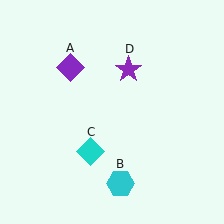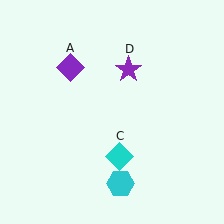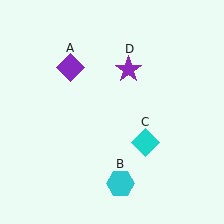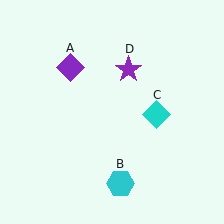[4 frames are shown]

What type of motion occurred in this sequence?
The cyan diamond (object C) rotated counterclockwise around the center of the scene.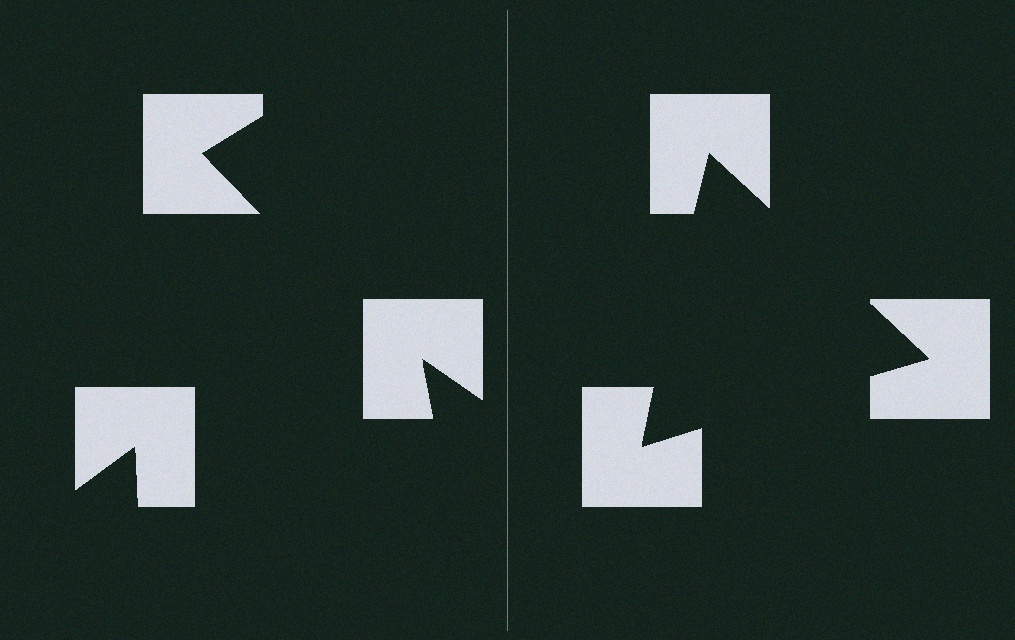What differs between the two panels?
The notched squares are positioned identically on both sides; only the wedge orientations differ. On the right they align to a triangle; on the left they are misaligned.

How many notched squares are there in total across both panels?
6 — 3 on each side.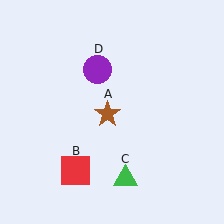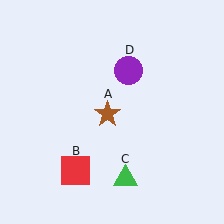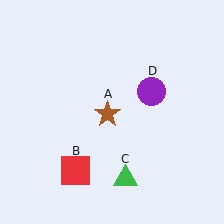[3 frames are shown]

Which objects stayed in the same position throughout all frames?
Brown star (object A) and red square (object B) and green triangle (object C) remained stationary.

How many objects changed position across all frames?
1 object changed position: purple circle (object D).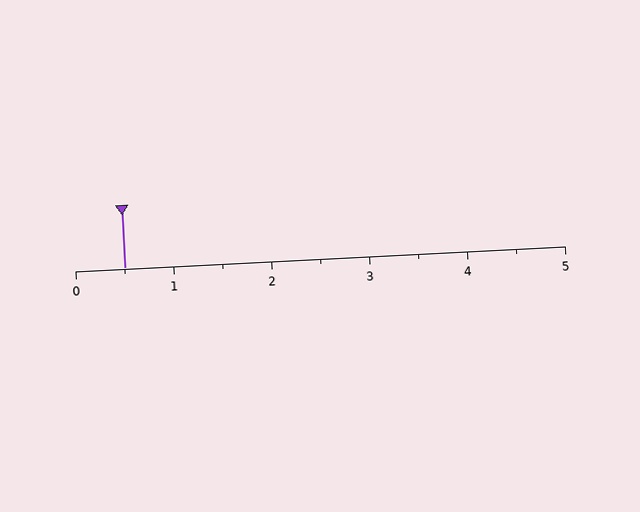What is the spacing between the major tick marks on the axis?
The major ticks are spaced 1 apart.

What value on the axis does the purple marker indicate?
The marker indicates approximately 0.5.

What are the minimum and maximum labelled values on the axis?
The axis runs from 0 to 5.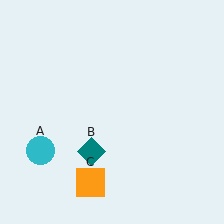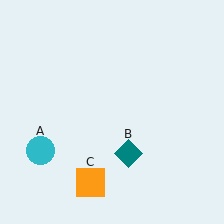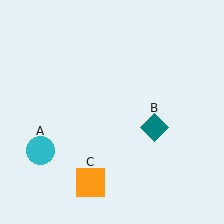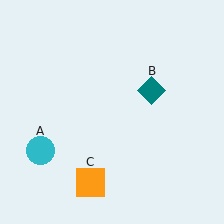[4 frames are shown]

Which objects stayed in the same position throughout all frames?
Cyan circle (object A) and orange square (object C) remained stationary.